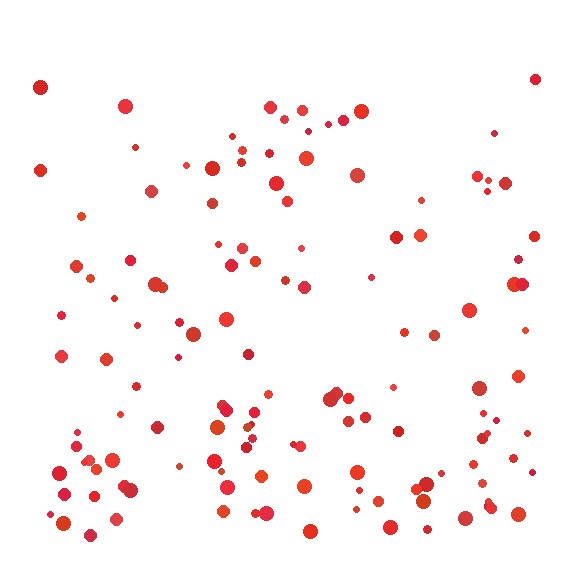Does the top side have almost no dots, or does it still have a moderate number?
Still a moderate number, just noticeably fewer than the bottom.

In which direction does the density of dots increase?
From top to bottom, with the bottom side densest.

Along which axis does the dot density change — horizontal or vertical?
Vertical.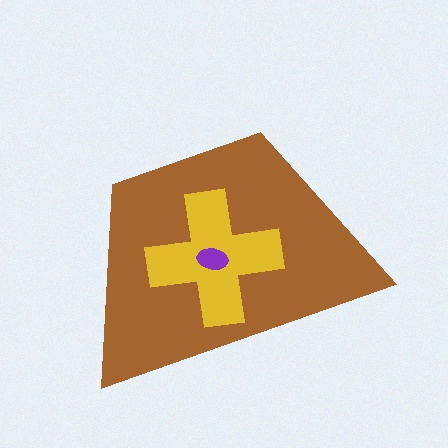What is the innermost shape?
The purple ellipse.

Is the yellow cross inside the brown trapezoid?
Yes.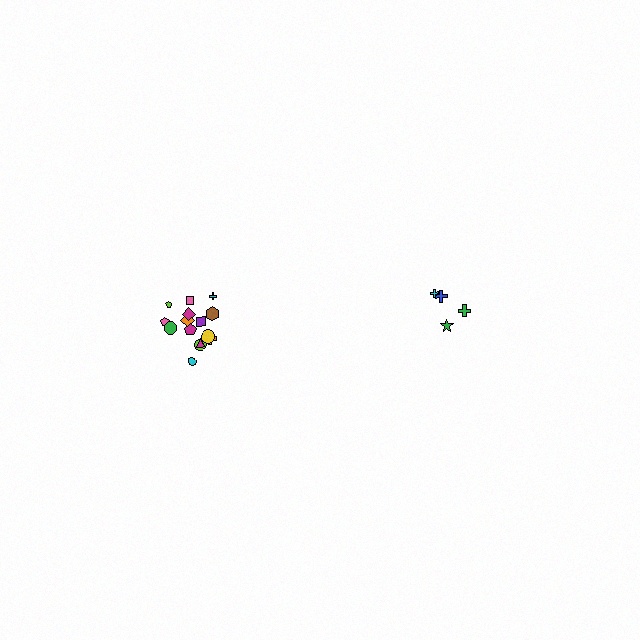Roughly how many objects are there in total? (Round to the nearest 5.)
Roughly 20 objects in total.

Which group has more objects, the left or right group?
The left group.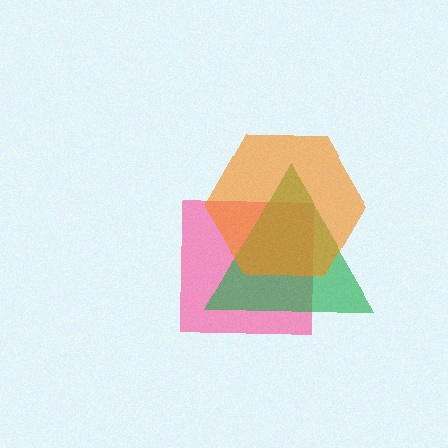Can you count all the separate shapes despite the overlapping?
Yes, there are 3 separate shapes.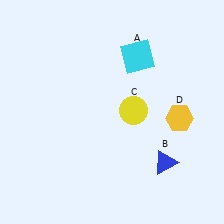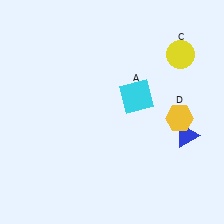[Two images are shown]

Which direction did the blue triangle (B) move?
The blue triangle (B) moved up.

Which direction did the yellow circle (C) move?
The yellow circle (C) moved up.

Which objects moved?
The objects that moved are: the cyan square (A), the blue triangle (B), the yellow circle (C).